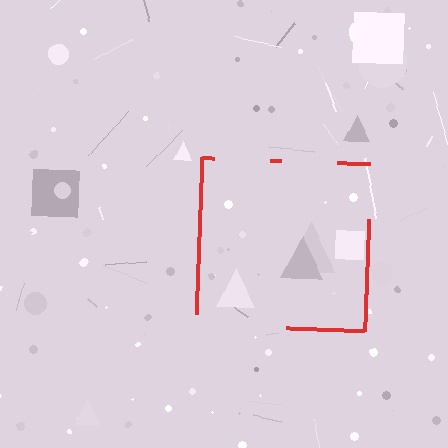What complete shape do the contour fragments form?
The contour fragments form a square.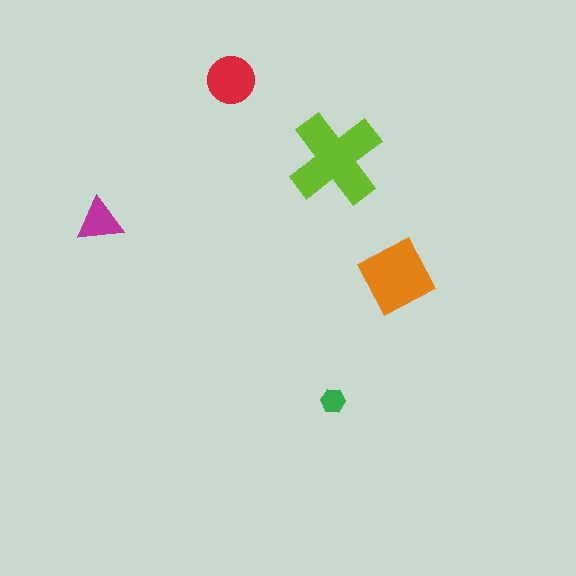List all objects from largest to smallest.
The lime cross, the orange diamond, the red circle, the magenta triangle, the green hexagon.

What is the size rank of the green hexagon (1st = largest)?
5th.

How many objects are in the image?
There are 5 objects in the image.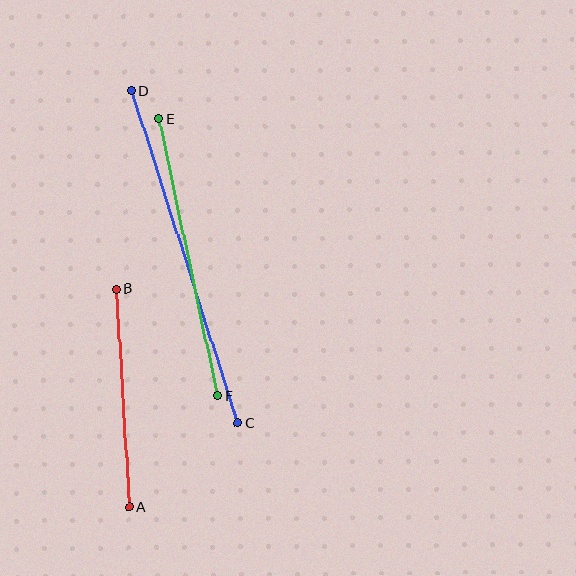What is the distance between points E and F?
The distance is approximately 282 pixels.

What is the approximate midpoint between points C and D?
The midpoint is at approximately (185, 257) pixels.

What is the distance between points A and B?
The distance is approximately 219 pixels.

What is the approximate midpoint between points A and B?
The midpoint is at approximately (123, 398) pixels.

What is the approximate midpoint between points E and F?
The midpoint is at approximately (189, 257) pixels.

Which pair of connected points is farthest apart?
Points C and D are farthest apart.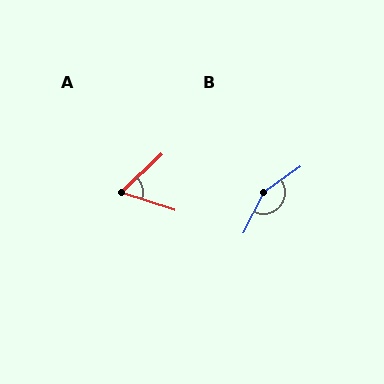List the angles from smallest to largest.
A (61°), B (152°).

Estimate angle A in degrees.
Approximately 61 degrees.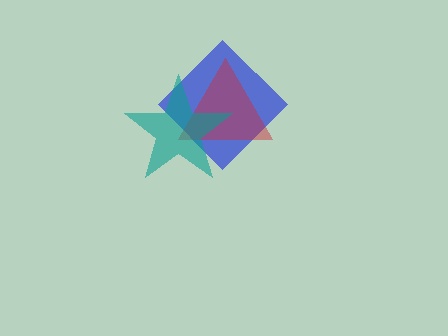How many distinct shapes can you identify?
There are 3 distinct shapes: a blue diamond, a red triangle, a teal star.